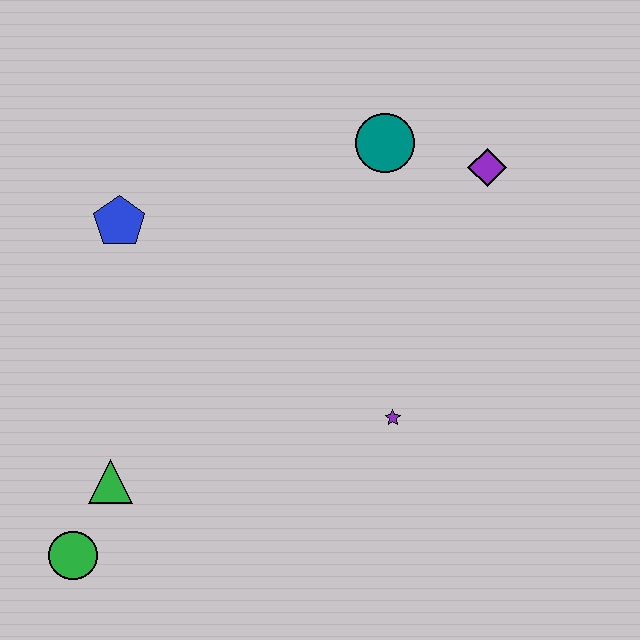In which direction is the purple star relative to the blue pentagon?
The purple star is to the right of the blue pentagon.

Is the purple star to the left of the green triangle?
No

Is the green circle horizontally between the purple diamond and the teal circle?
No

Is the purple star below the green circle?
No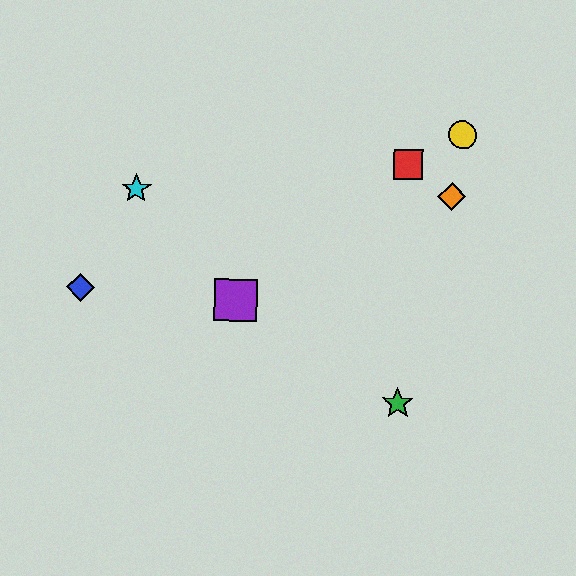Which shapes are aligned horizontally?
The orange diamond, the cyan star are aligned horizontally.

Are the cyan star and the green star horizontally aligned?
No, the cyan star is at y≈189 and the green star is at y≈403.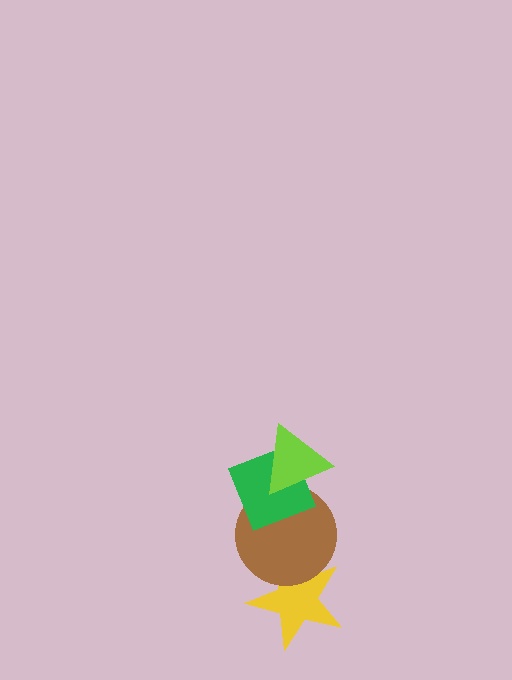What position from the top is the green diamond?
The green diamond is 2nd from the top.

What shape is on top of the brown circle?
The green diamond is on top of the brown circle.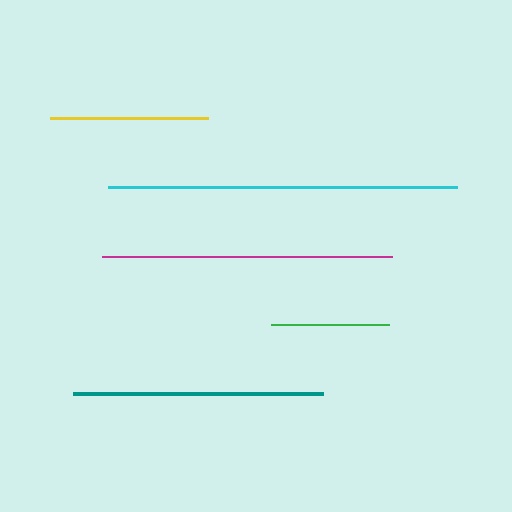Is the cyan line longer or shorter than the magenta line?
The cyan line is longer than the magenta line.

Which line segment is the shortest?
The green line is the shortest at approximately 117 pixels.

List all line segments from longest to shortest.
From longest to shortest: cyan, magenta, teal, yellow, green.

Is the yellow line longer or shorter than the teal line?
The teal line is longer than the yellow line.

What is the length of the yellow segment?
The yellow segment is approximately 158 pixels long.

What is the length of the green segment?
The green segment is approximately 117 pixels long.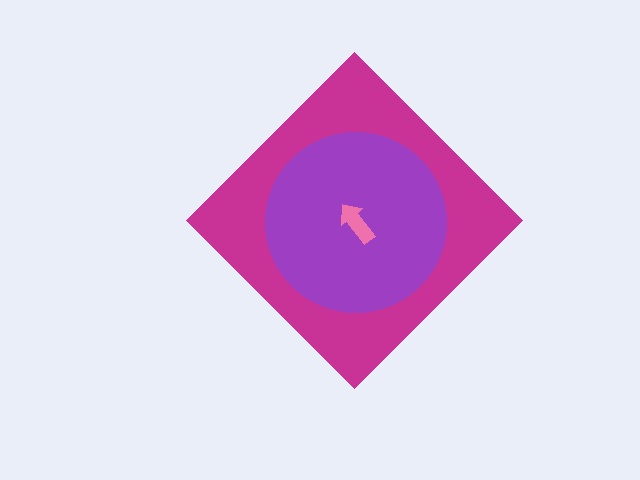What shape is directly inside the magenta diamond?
The purple circle.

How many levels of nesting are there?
3.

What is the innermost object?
The pink arrow.